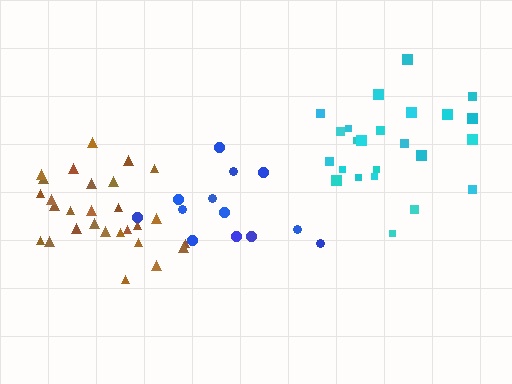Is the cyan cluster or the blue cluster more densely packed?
Blue.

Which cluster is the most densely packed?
Brown.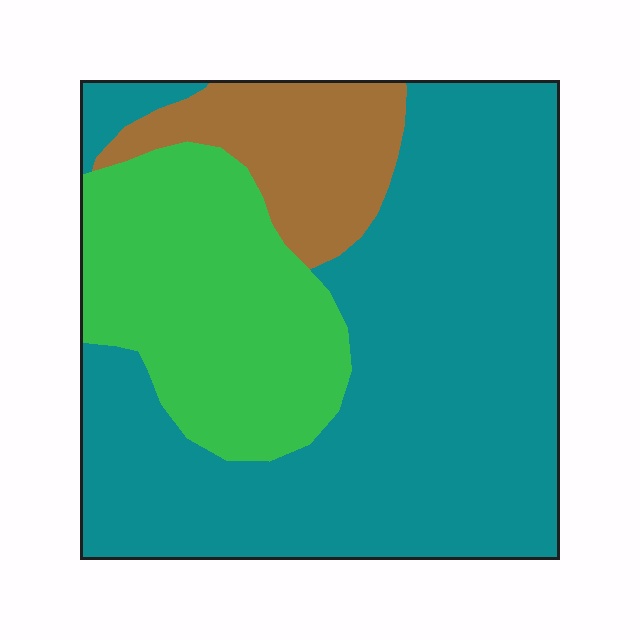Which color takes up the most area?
Teal, at roughly 60%.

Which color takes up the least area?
Brown, at roughly 15%.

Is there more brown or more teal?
Teal.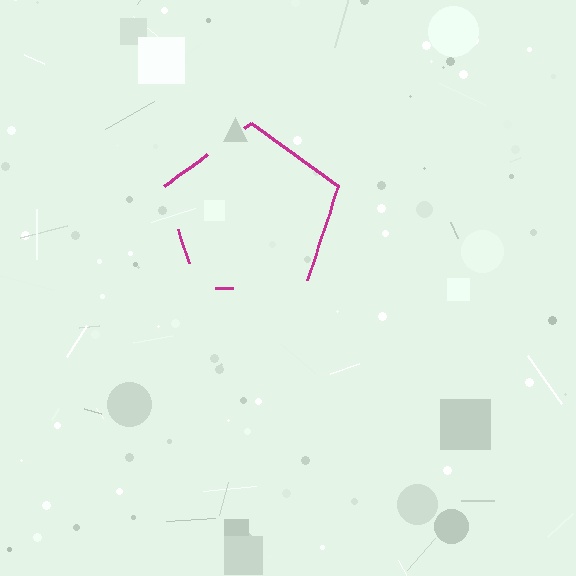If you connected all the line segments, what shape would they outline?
They would outline a pentagon.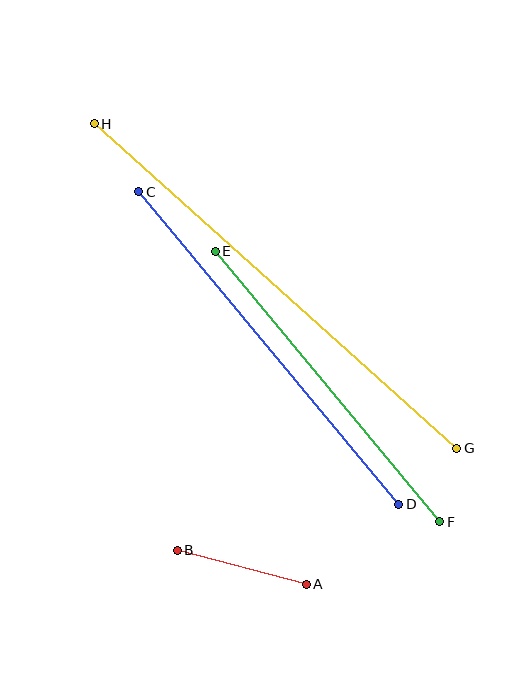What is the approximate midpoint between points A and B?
The midpoint is at approximately (242, 567) pixels.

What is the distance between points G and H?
The distance is approximately 487 pixels.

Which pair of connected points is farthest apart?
Points G and H are farthest apart.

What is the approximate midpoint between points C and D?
The midpoint is at approximately (269, 348) pixels.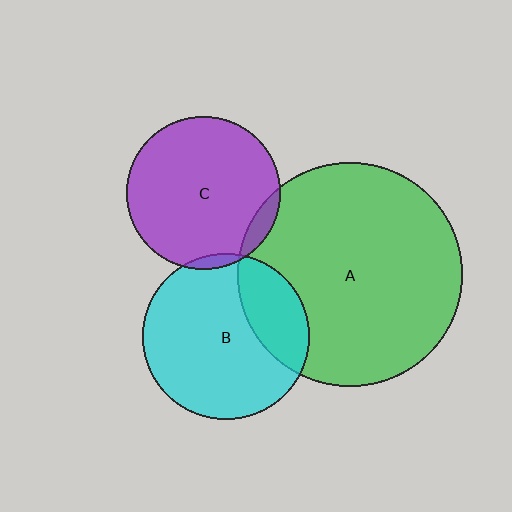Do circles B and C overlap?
Yes.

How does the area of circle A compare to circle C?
Approximately 2.1 times.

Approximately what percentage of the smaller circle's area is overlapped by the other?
Approximately 5%.